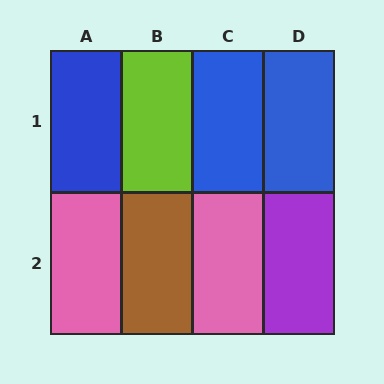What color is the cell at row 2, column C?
Pink.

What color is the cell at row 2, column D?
Purple.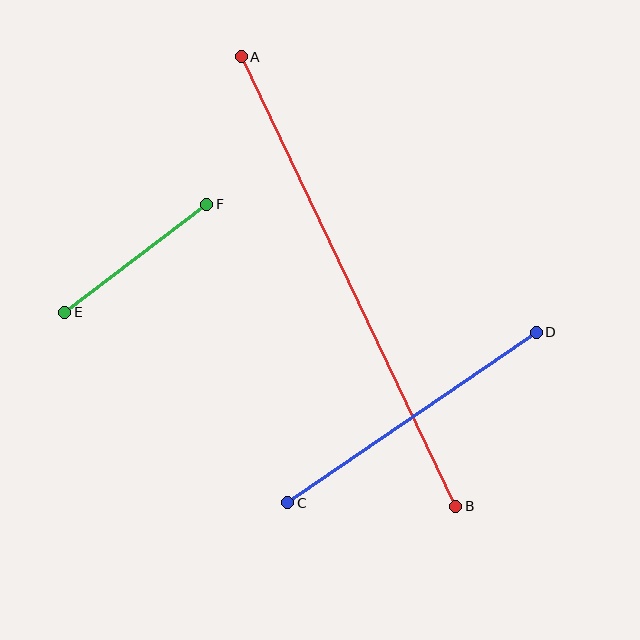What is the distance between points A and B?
The distance is approximately 498 pixels.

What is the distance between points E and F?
The distance is approximately 179 pixels.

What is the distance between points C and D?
The distance is approximately 302 pixels.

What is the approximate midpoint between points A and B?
The midpoint is at approximately (348, 282) pixels.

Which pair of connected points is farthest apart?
Points A and B are farthest apart.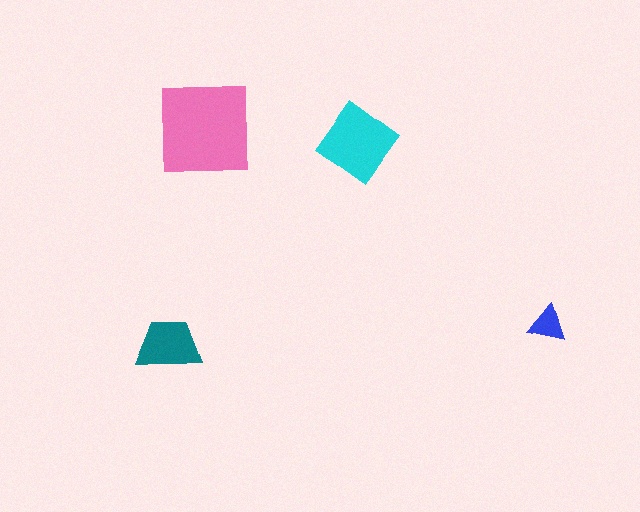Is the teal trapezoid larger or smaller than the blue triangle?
Larger.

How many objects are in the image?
There are 4 objects in the image.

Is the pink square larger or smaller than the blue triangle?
Larger.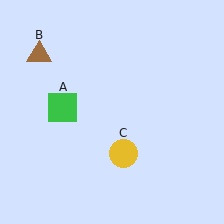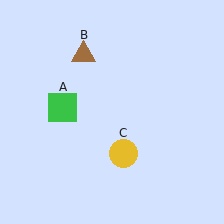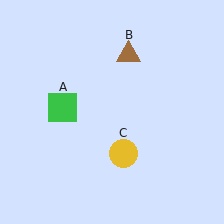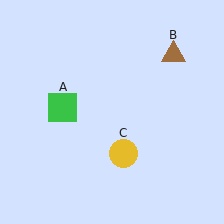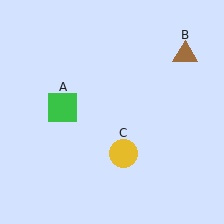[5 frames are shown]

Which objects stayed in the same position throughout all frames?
Green square (object A) and yellow circle (object C) remained stationary.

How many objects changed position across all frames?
1 object changed position: brown triangle (object B).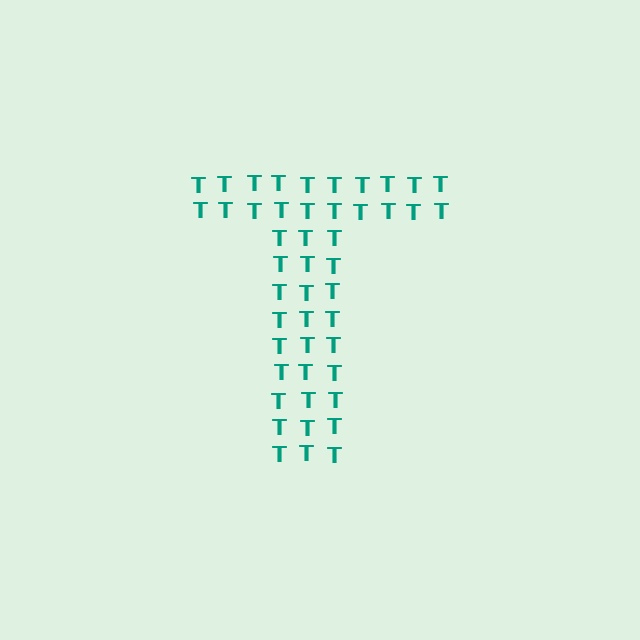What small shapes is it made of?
It is made of small letter T's.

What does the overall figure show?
The overall figure shows the letter T.